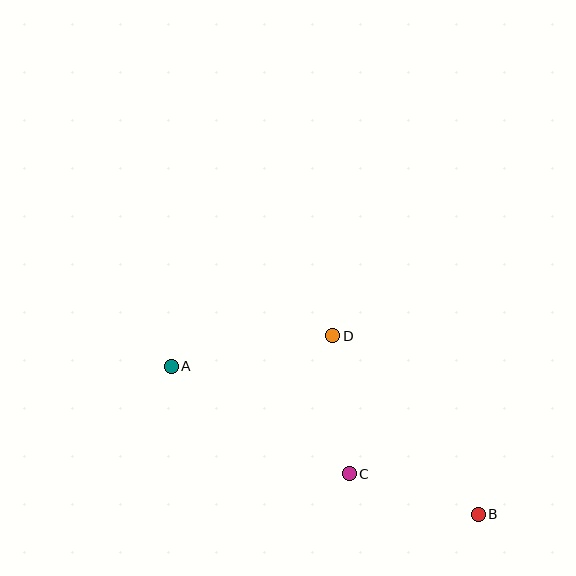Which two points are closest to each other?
Points B and C are closest to each other.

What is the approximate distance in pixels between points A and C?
The distance between A and C is approximately 208 pixels.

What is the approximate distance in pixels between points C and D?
The distance between C and D is approximately 139 pixels.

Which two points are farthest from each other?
Points A and B are farthest from each other.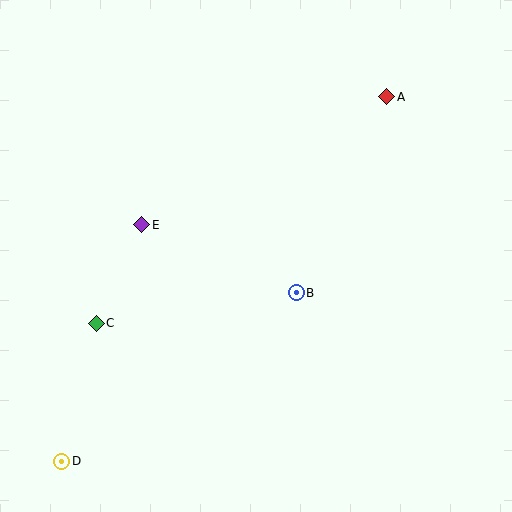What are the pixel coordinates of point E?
Point E is at (142, 225).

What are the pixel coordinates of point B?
Point B is at (296, 293).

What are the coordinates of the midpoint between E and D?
The midpoint between E and D is at (102, 343).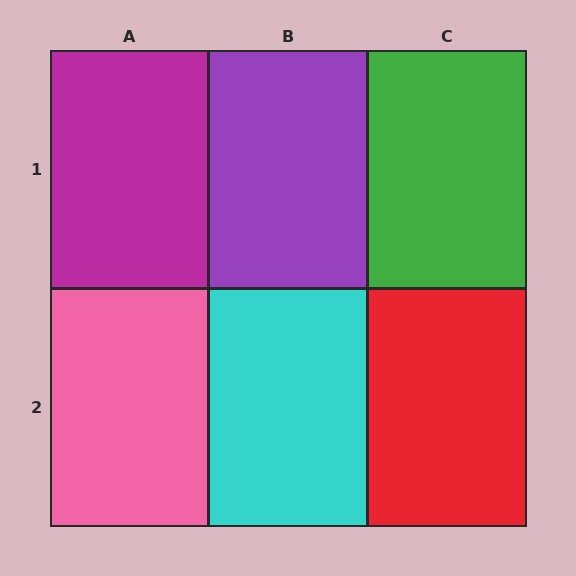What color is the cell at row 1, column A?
Magenta.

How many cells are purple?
1 cell is purple.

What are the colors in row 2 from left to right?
Pink, cyan, red.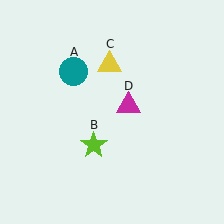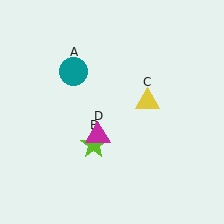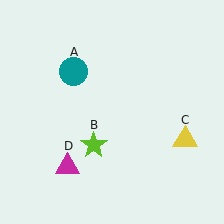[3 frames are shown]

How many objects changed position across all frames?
2 objects changed position: yellow triangle (object C), magenta triangle (object D).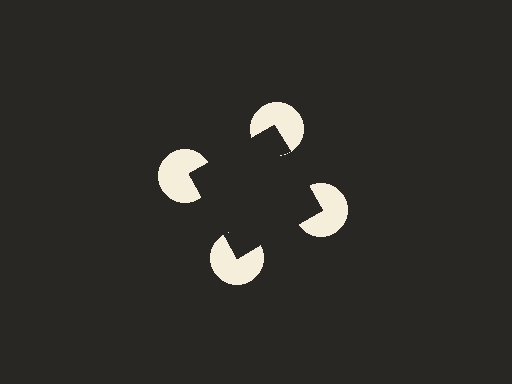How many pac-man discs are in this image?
There are 4 — one at each vertex of the illusory square.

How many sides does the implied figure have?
4 sides.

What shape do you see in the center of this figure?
An illusory square — its edges are inferred from the aligned wedge cuts in the pac-man discs, not physically drawn.